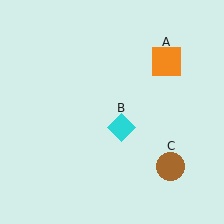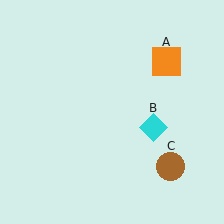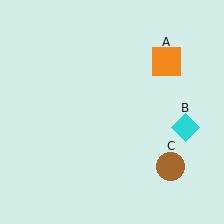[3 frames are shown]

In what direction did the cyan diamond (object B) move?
The cyan diamond (object B) moved right.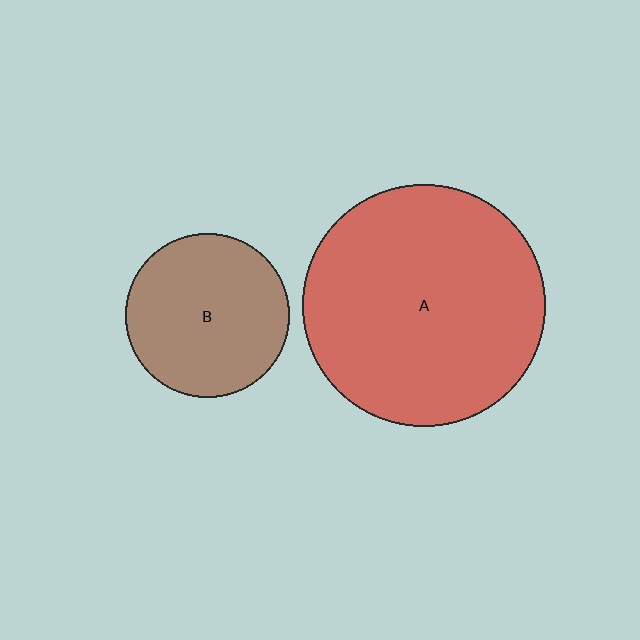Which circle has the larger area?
Circle A (red).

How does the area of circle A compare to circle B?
Approximately 2.2 times.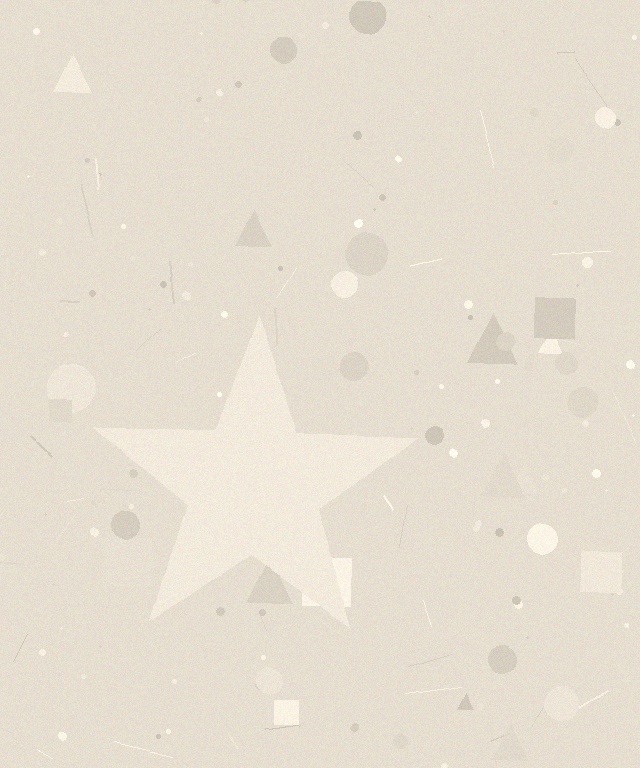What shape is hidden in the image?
A star is hidden in the image.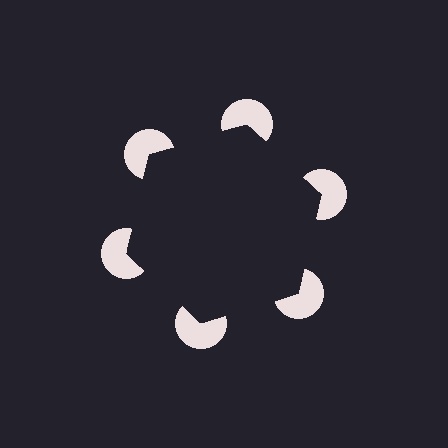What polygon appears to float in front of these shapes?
An illusory hexagon — its edges are inferred from the aligned wedge cuts in the pac-man discs, not physically drawn.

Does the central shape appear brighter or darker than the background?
It typically appears slightly darker than the background, even though no actual brightness change is drawn.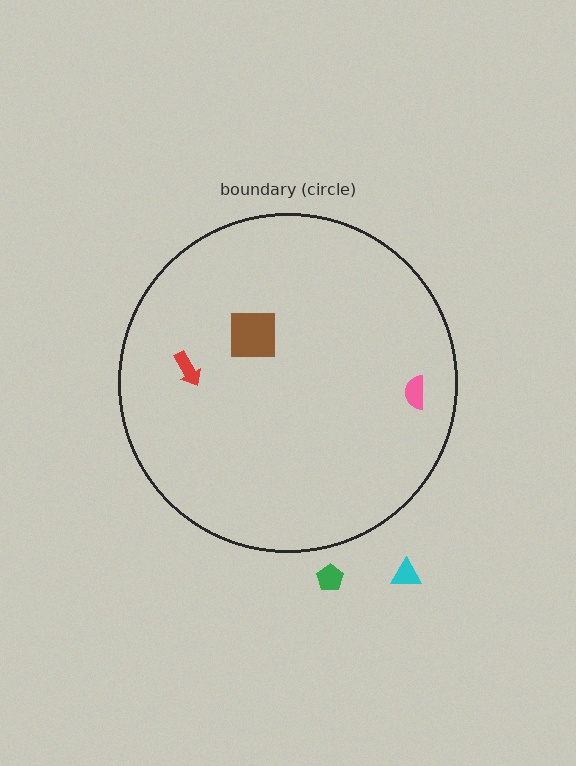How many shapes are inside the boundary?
3 inside, 2 outside.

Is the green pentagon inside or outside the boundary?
Outside.